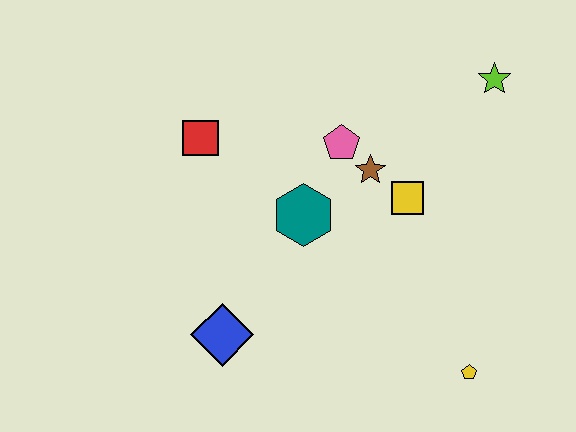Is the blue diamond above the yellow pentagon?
Yes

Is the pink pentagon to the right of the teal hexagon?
Yes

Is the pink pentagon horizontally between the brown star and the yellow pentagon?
No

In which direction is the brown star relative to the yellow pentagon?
The brown star is above the yellow pentagon.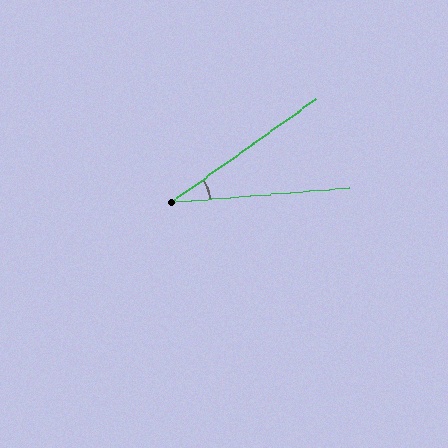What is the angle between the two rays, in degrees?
Approximately 31 degrees.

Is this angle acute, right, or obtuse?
It is acute.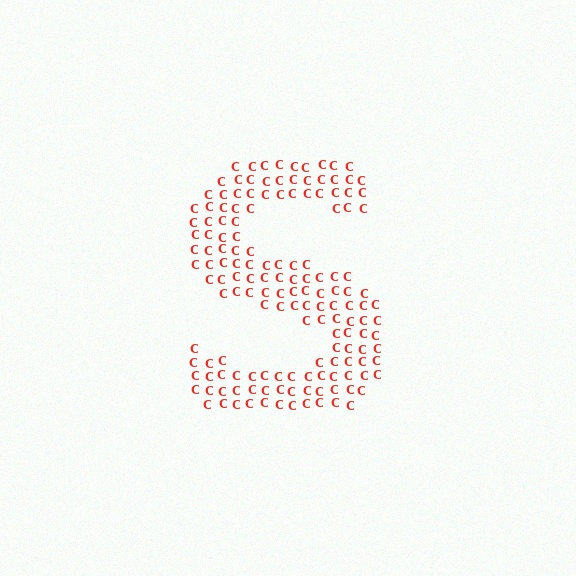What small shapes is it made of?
It is made of small letter C's.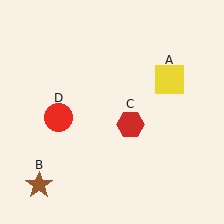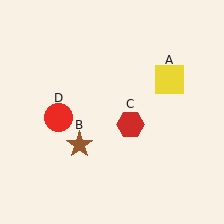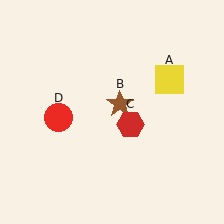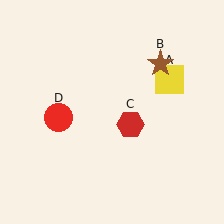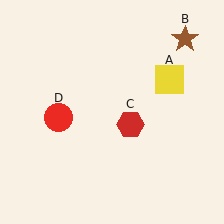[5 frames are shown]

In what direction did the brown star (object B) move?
The brown star (object B) moved up and to the right.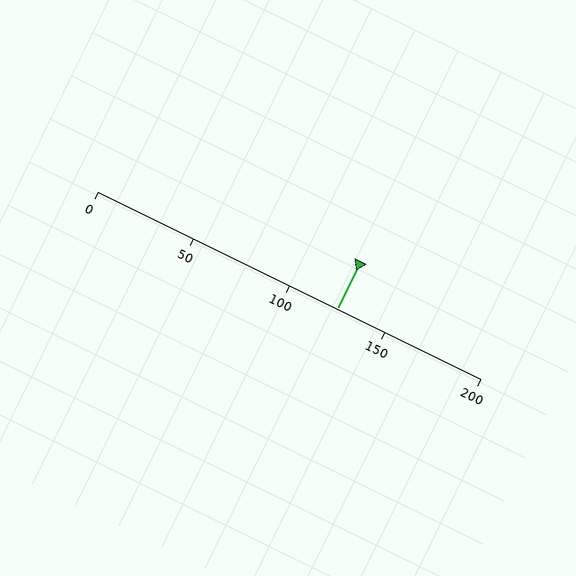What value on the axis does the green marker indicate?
The marker indicates approximately 125.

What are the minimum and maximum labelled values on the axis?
The axis runs from 0 to 200.